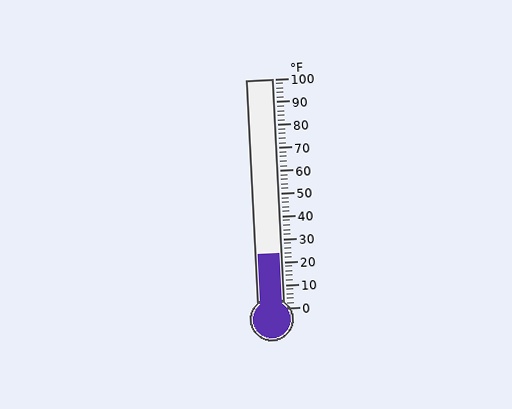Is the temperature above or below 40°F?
The temperature is below 40°F.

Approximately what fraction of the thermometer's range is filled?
The thermometer is filled to approximately 25% of its range.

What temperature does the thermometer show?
The thermometer shows approximately 24°F.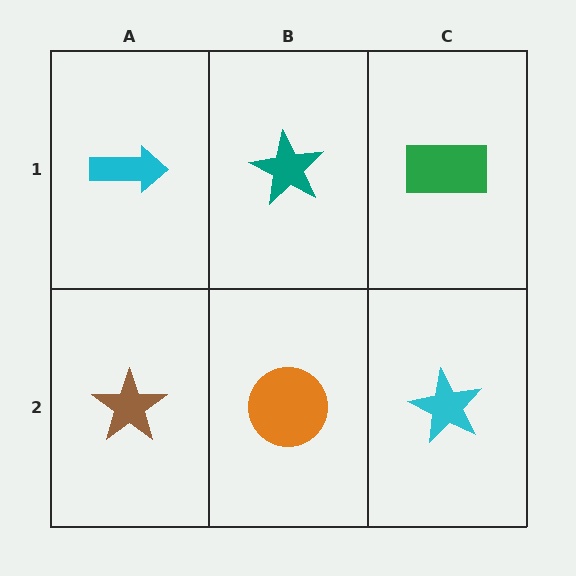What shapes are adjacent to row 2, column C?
A green rectangle (row 1, column C), an orange circle (row 2, column B).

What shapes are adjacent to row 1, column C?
A cyan star (row 2, column C), a teal star (row 1, column B).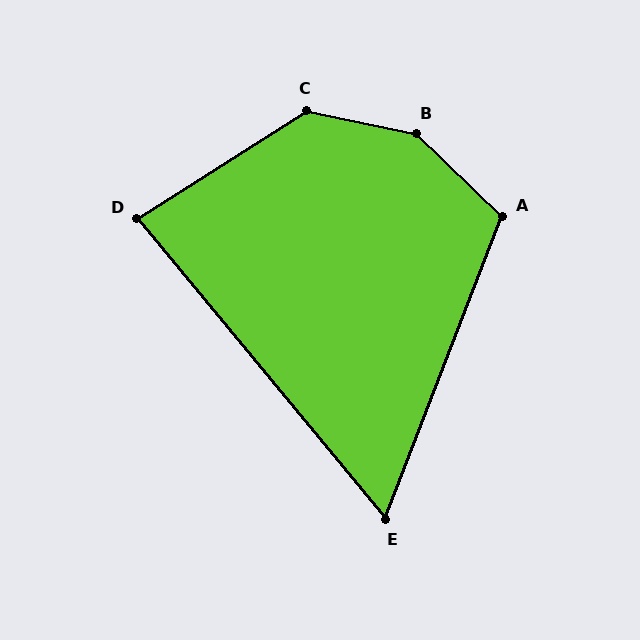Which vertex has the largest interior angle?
B, at approximately 148 degrees.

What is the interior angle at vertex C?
Approximately 136 degrees (obtuse).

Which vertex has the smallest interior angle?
E, at approximately 61 degrees.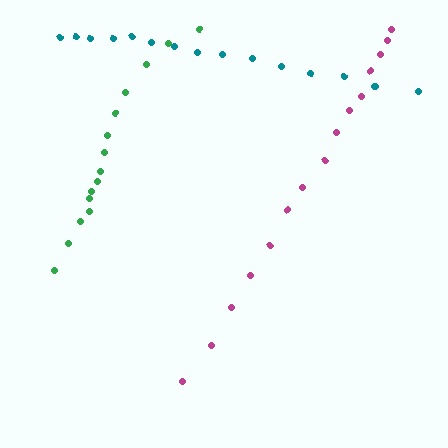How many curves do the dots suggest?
There are 3 distinct paths.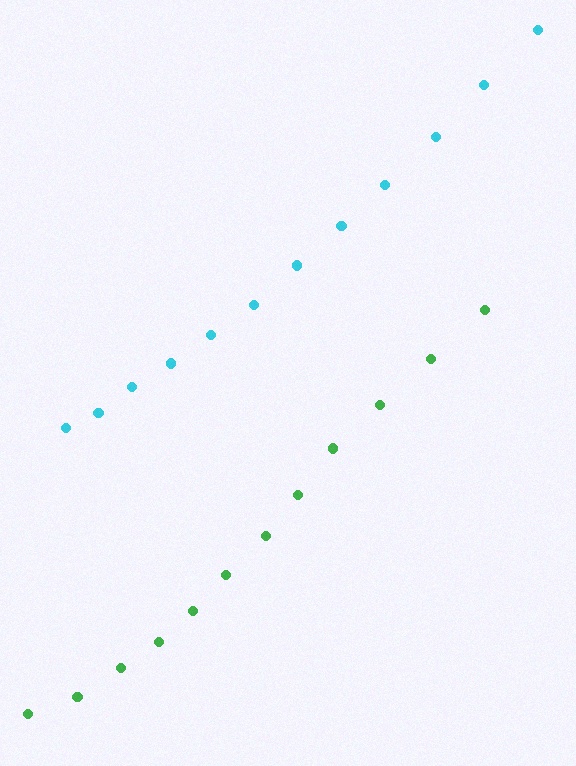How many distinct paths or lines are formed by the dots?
There are 2 distinct paths.